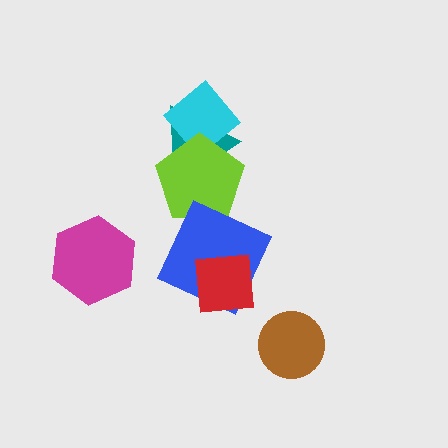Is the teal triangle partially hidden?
Yes, it is partially covered by another shape.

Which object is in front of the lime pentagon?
The blue square is in front of the lime pentagon.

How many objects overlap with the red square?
1 object overlaps with the red square.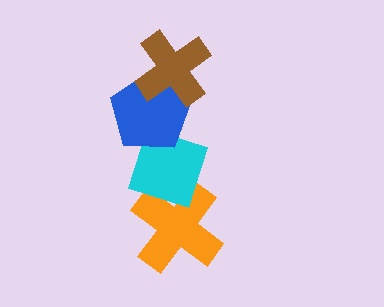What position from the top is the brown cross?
The brown cross is 1st from the top.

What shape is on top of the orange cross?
The cyan diamond is on top of the orange cross.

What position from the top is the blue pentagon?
The blue pentagon is 2nd from the top.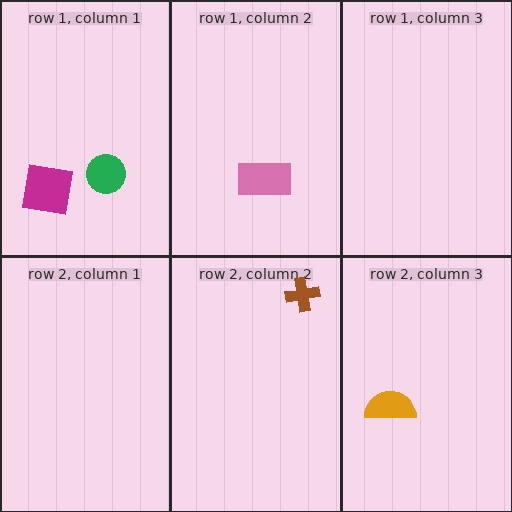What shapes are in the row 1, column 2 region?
The pink rectangle.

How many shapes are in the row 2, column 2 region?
1.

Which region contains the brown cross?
The row 2, column 2 region.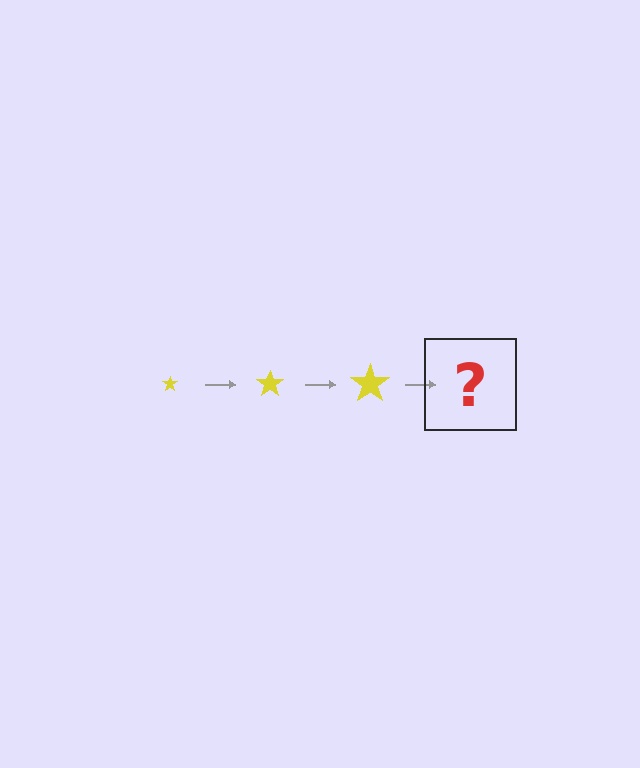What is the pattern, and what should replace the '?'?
The pattern is that the star gets progressively larger each step. The '?' should be a yellow star, larger than the previous one.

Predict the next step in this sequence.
The next step is a yellow star, larger than the previous one.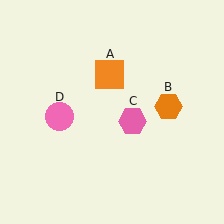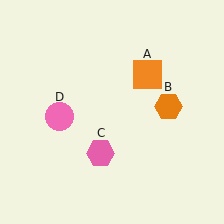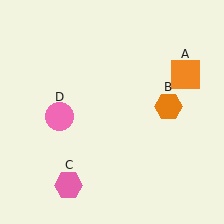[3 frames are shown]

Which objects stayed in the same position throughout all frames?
Orange hexagon (object B) and pink circle (object D) remained stationary.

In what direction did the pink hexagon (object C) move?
The pink hexagon (object C) moved down and to the left.